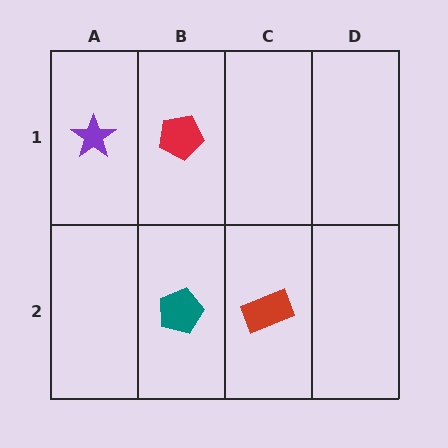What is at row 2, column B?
A teal pentagon.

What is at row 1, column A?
A purple star.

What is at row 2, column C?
A red rectangle.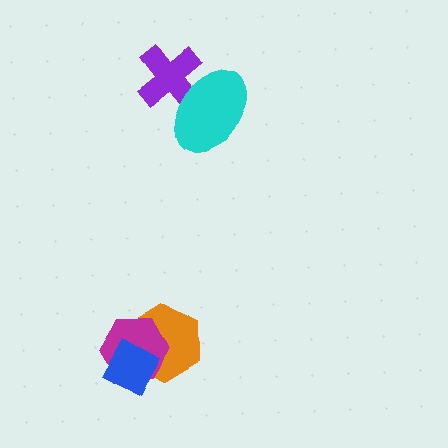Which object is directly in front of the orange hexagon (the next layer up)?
The magenta hexagon is directly in front of the orange hexagon.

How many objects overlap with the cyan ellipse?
1 object overlaps with the cyan ellipse.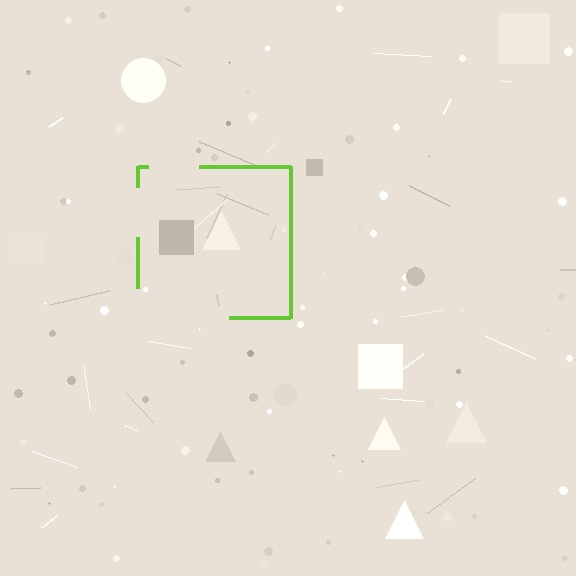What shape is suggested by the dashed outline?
The dashed outline suggests a square.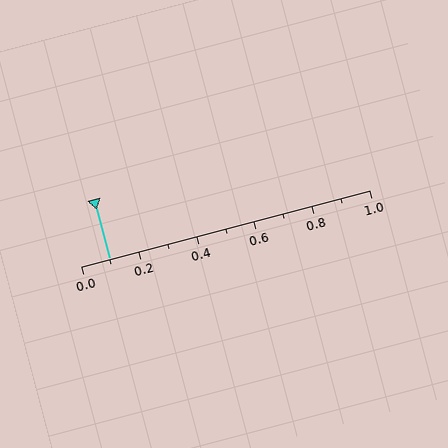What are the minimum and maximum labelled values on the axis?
The axis runs from 0.0 to 1.0.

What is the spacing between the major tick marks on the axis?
The major ticks are spaced 0.2 apart.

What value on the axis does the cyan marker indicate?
The marker indicates approximately 0.1.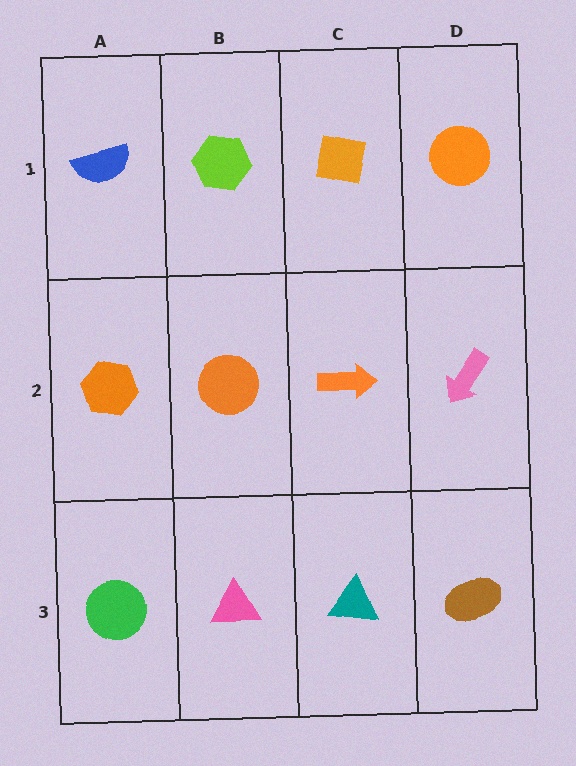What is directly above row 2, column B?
A lime hexagon.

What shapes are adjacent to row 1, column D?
A pink arrow (row 2, column D), an orange square (row 1, column C).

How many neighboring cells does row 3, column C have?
3.